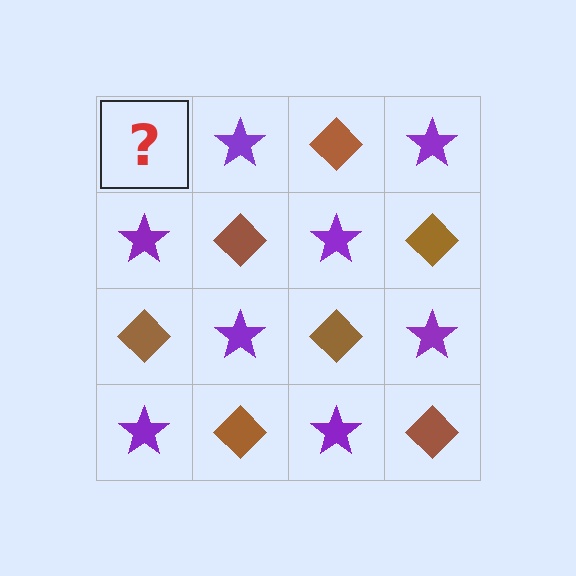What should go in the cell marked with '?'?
The missing cell should contain a brown diamond.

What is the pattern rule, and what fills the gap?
The rule is that it alternates brown diamond and purple star in a checkerboard pattern. The gap should be filled with a brown diamond.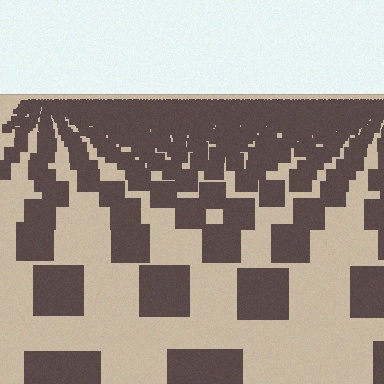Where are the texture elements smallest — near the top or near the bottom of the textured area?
Near the top.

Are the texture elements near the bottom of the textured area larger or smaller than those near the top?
Larger. Near the bottom, elements are closer to the viewer and appear at a bigger on-screen size.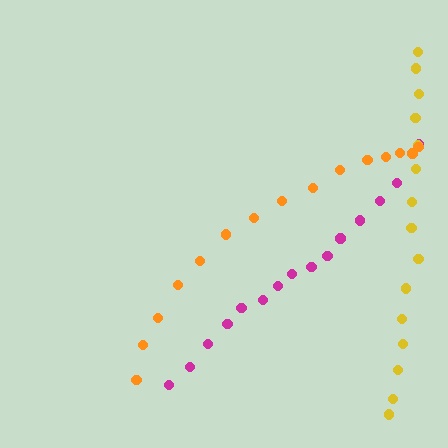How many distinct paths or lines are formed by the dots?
There are 3 distinct paths.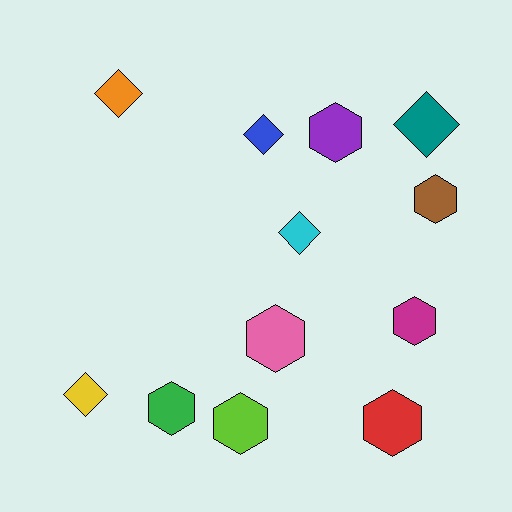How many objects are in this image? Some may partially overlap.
There are 12 objects.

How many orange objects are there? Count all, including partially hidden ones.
There is 1 orange object.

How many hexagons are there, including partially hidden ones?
There are 7 hexagons.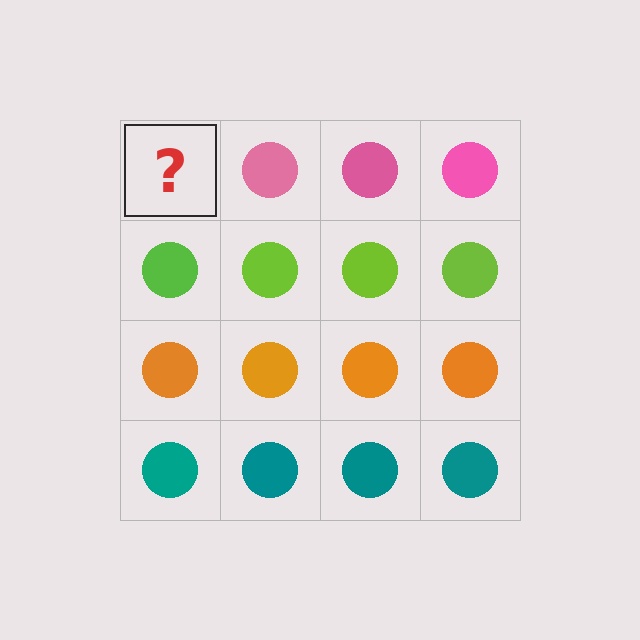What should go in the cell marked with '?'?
The missing cell should contain a pink circle.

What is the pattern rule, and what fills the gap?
The rule is that each row has a consistent color. The gap should be filled with a pink circle.